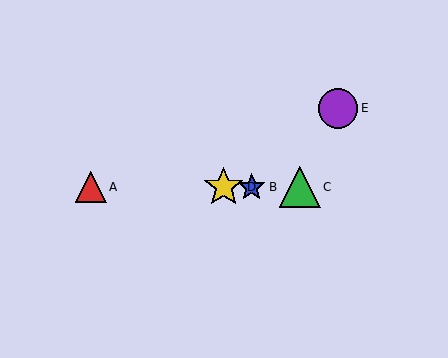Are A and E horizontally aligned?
No, A is at y≈187 and E is at y≈108.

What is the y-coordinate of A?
Object A is at y≈187.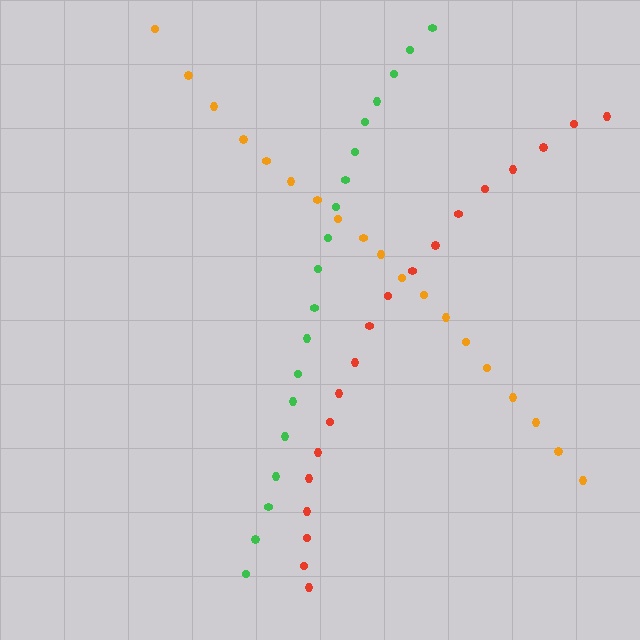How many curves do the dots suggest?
There are 3 distinct paths.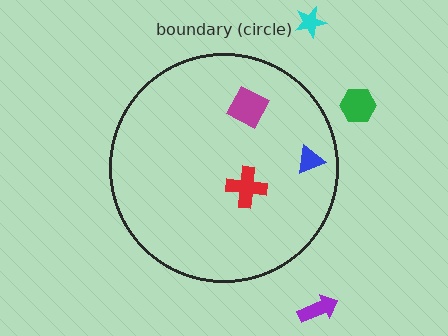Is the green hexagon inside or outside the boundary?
Outside.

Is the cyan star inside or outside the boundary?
Outside.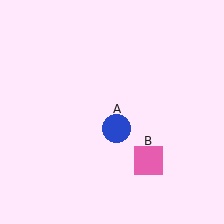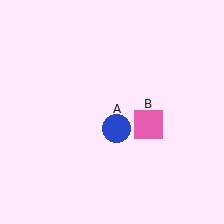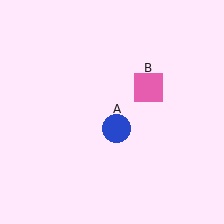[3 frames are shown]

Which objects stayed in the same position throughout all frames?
Blue circle (object A) remained stationary.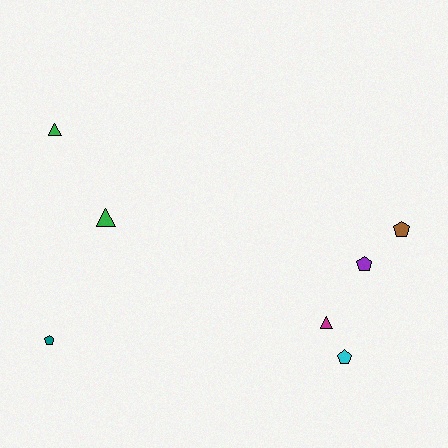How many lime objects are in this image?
There are no lime objects.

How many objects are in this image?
There are 7 objects.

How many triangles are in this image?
There are 3 triangles.